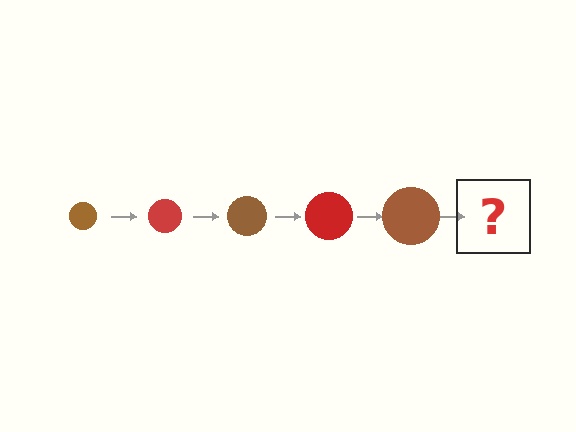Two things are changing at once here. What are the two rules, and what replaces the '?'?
The two rules are that the circle grows larger each step and the color cycles through brown and red. The '?' should be a red circle, larger than the previous one.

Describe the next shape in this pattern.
It should be a red circle, larger than the previous one.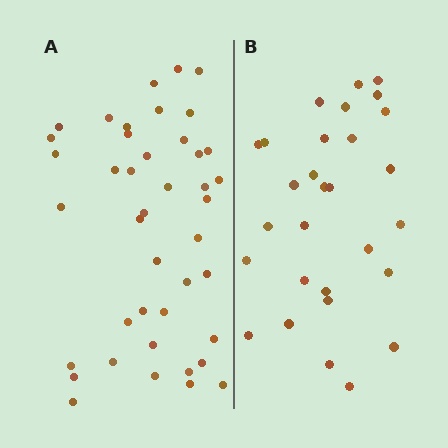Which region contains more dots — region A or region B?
Region A (the left region) has more dots.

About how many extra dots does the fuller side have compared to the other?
Region A has approximately 15 more dots than region B.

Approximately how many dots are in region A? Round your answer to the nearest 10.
About 40 dots. (The exact count is 42, which rounds to 40.)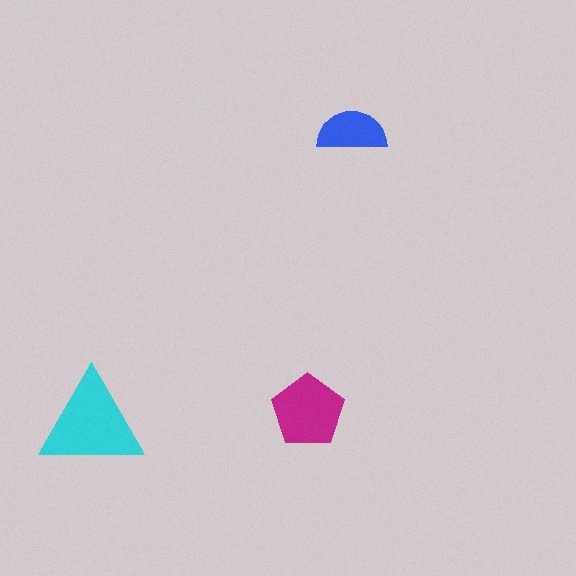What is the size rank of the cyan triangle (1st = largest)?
1st.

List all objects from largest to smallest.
The cyan triangle, the magenta pentagon, the blue semicircle.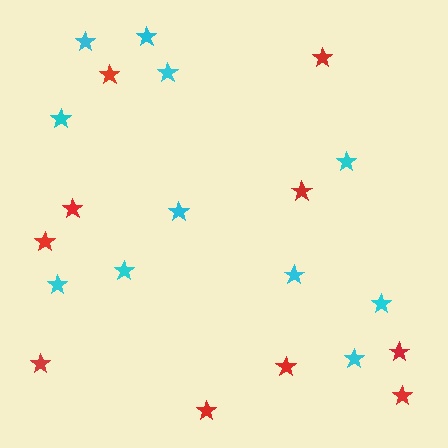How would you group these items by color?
There are 2 groups: one group of cyan stars (11) and one group of red stars (10).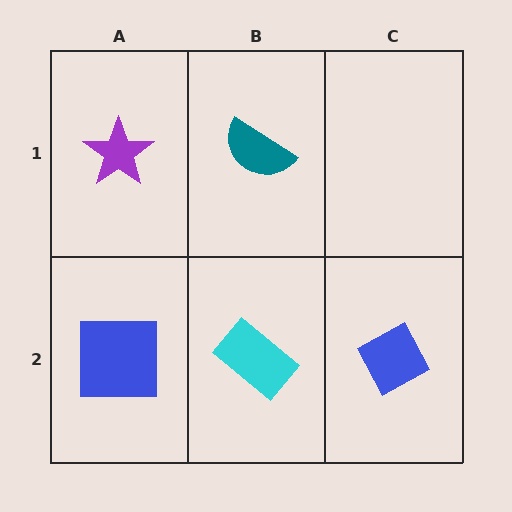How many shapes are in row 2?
3 shapes.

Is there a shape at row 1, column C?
No, that cell is empty.